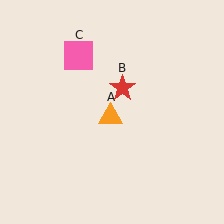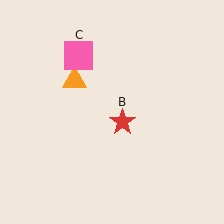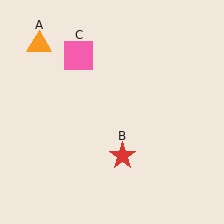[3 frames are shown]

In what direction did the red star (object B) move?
The red star (object B) moved down.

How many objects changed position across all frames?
2 objects changed position: orange triangle (object A), red star (object B).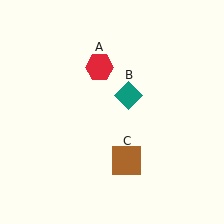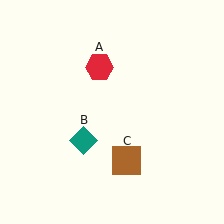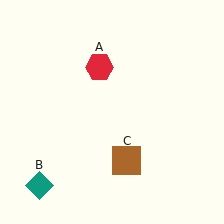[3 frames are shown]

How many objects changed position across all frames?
1 object changed position: teal diamond (object B).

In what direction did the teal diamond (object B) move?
The teal diamond (object B) moved down and to the left.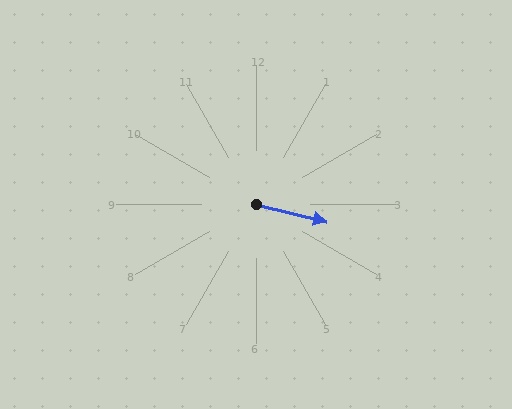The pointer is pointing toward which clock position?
Roughly 3 o'clock.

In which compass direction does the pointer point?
East.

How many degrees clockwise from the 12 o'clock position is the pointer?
Approximately 103 degrees.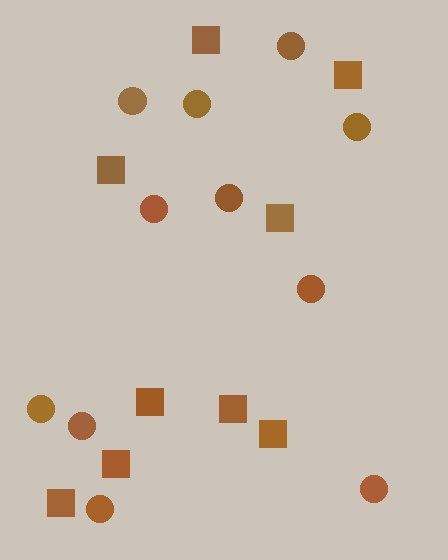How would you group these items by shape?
There are 2 groups: one group of squares (9) and one group of circles (11).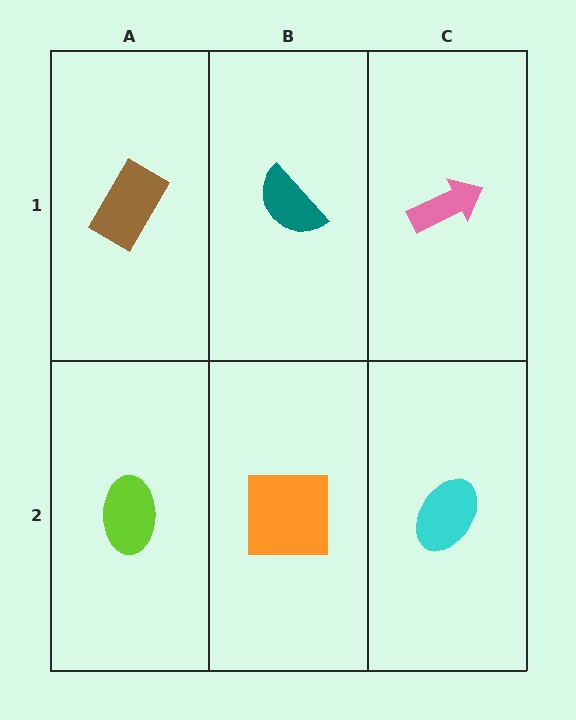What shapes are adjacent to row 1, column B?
An orange square (row 2, column B), a brown rectangle (row 1, column A), a pink arrow (row 1, column C).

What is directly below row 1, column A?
A lime ellipse.